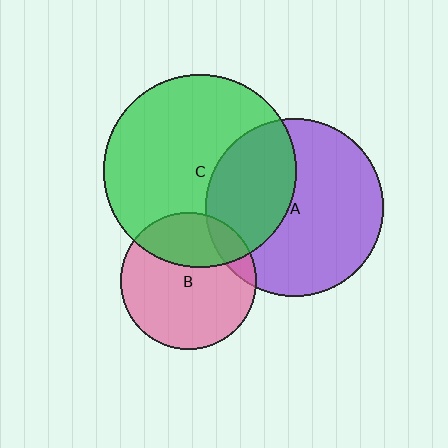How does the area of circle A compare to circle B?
Approximately 1.7 times.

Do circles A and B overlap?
Yes.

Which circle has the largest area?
Circle C (green).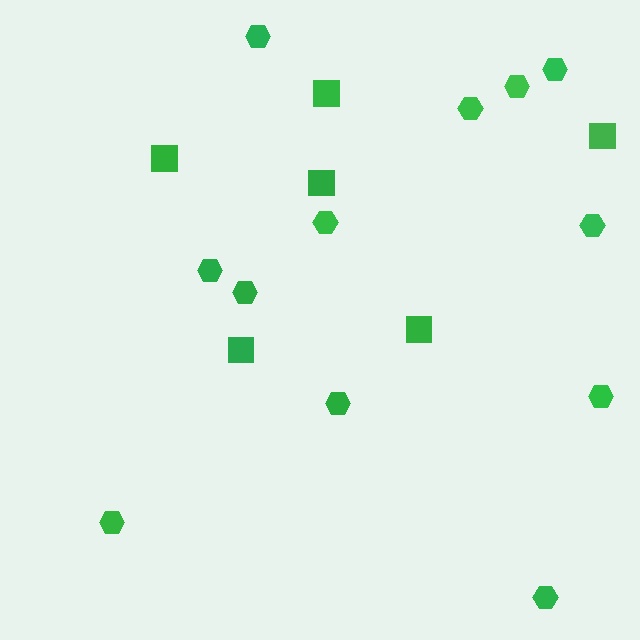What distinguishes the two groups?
There are 2 groups: one group of hexagons (12) and one group of squares (6).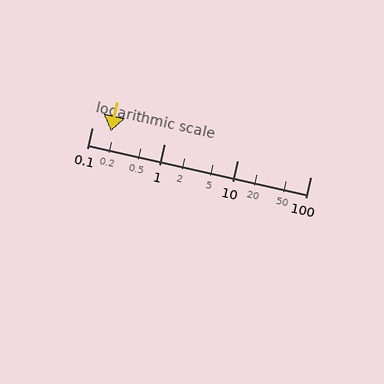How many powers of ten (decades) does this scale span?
The scale spans 3 decades, from 0.1 to 100.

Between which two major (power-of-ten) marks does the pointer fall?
The pointer is between 0.1 and 1.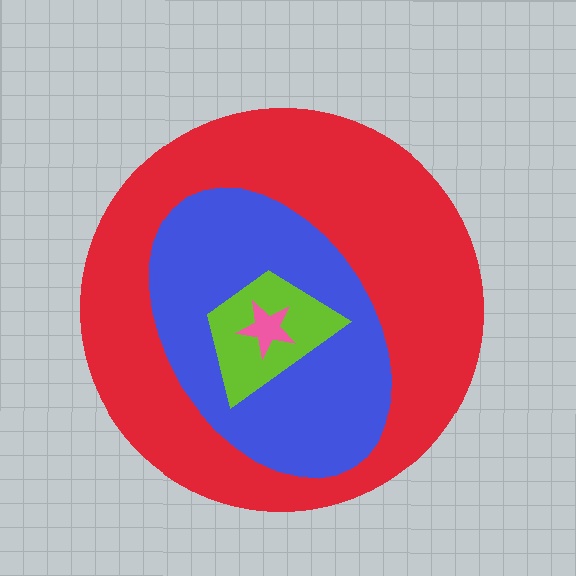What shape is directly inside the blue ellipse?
The lime trapezoid.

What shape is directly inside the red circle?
The blue ellipse.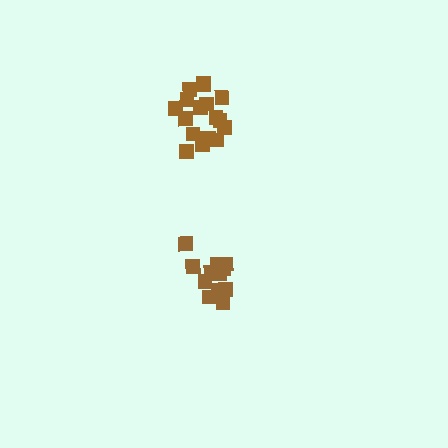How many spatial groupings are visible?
There are 2 spatial groupings.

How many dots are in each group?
Group 1: 13 dots, Group 2: 18 dots (31 total).